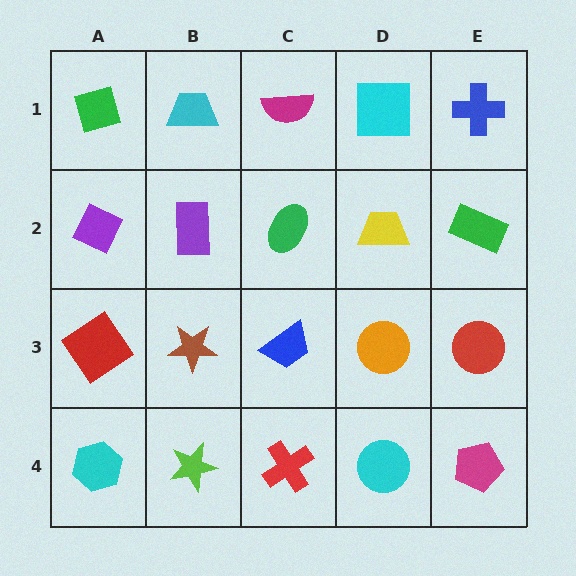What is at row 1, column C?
A magenta semicircle.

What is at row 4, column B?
A lime star.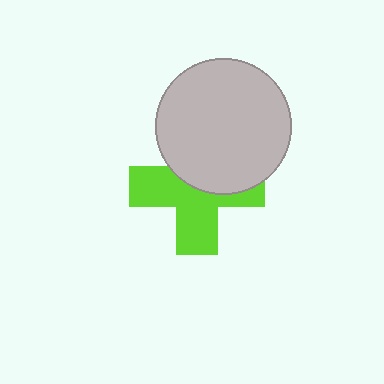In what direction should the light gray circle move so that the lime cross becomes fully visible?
The light gray circle should move up. That is the shortest direction to clear the overlap and leave the lime cross fully visible.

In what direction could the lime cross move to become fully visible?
The lime cross could move down. That would shift it out from behind the light gray circle entirely.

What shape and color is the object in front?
The object in front is a light gray circle.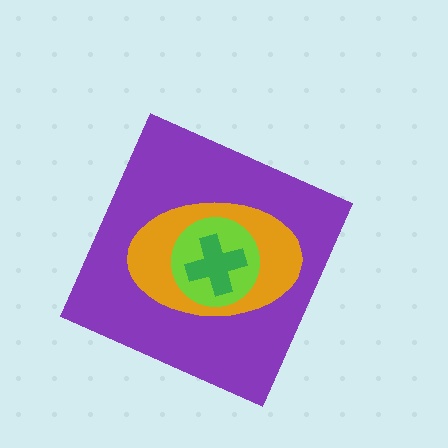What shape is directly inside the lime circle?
The green cross.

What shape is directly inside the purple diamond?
The orange ellipse.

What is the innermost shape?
The green cross.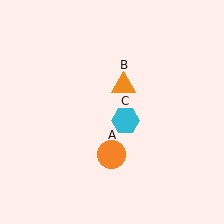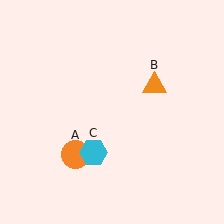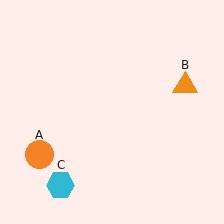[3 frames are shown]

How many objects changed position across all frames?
3 objects changed position: orange circle (object A), orange triangle (object B), cyan hexagon (object C).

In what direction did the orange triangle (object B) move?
The orange triangle (object B) moved right.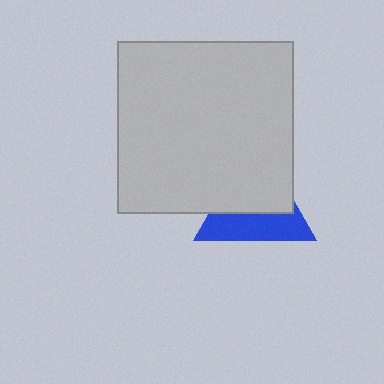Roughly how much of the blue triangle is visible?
About half of it is visible (roughly 46%).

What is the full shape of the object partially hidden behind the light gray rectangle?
The partially hidden object is a blue triangle.